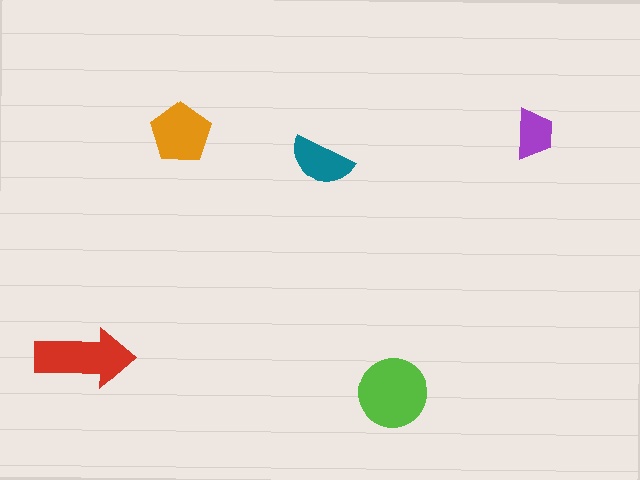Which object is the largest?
The lime circle.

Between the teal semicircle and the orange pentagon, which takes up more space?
The orange pentagon.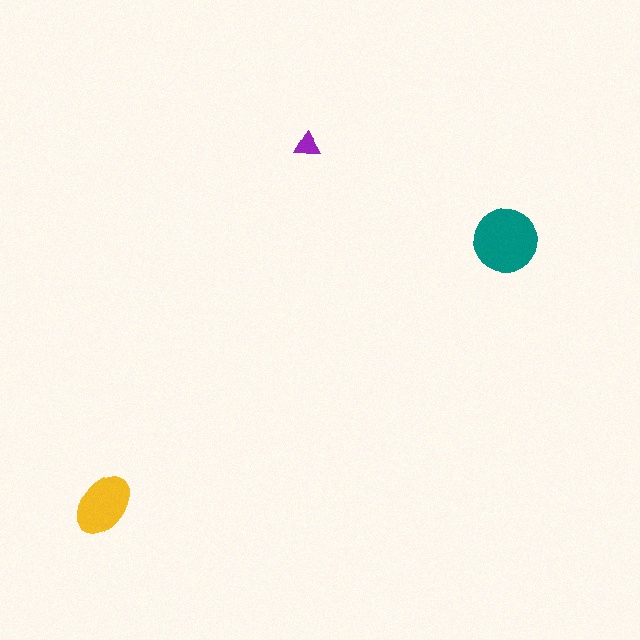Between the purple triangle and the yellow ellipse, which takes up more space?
The yellow ellipse.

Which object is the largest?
The teal circle.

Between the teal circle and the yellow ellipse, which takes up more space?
The teal circle.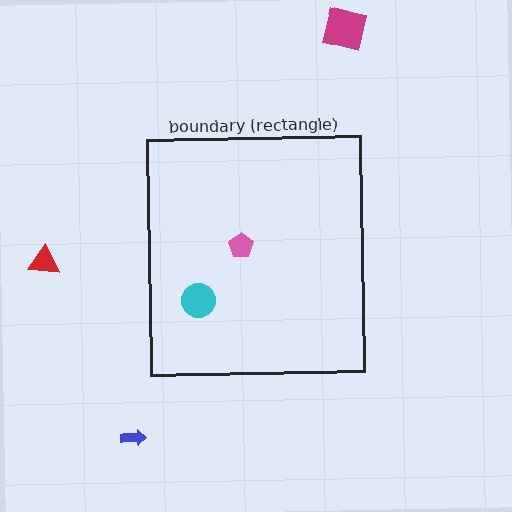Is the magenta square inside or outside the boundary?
Outside.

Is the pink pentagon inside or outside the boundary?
Inside.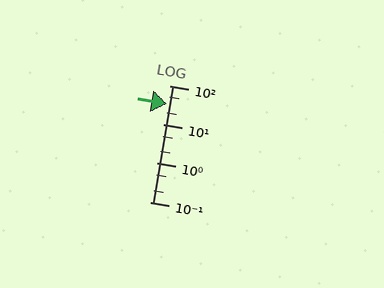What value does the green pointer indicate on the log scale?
The pointer indicates approximately 33.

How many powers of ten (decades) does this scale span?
The scale spans 3 decades, from 0.1 to 100.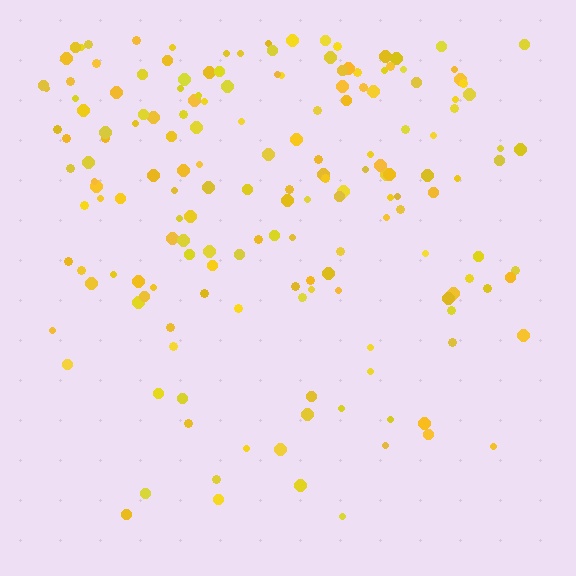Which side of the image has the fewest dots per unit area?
The bottom.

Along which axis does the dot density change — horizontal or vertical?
Vertical.